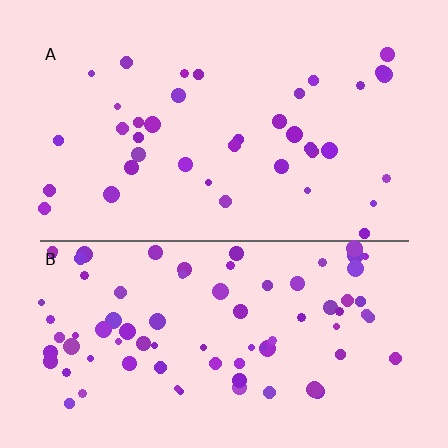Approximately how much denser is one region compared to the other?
Approximately 2.1× — region B over region A.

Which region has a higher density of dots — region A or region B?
B (the bottom).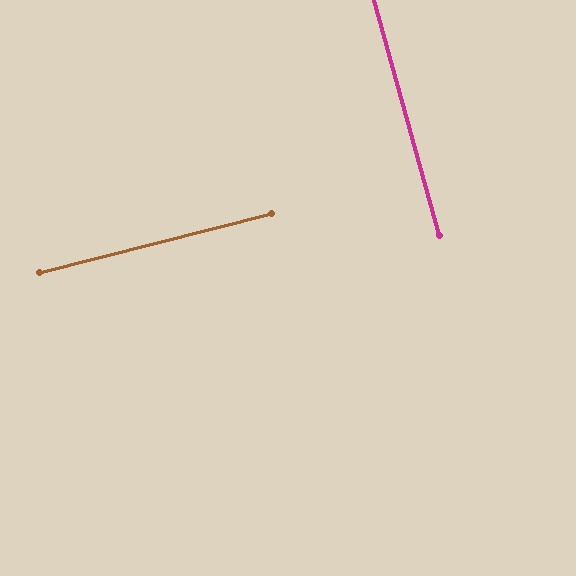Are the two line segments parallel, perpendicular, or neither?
Perpendicular — they meet at approximately 89°.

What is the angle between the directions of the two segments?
Approximately 89 degrees.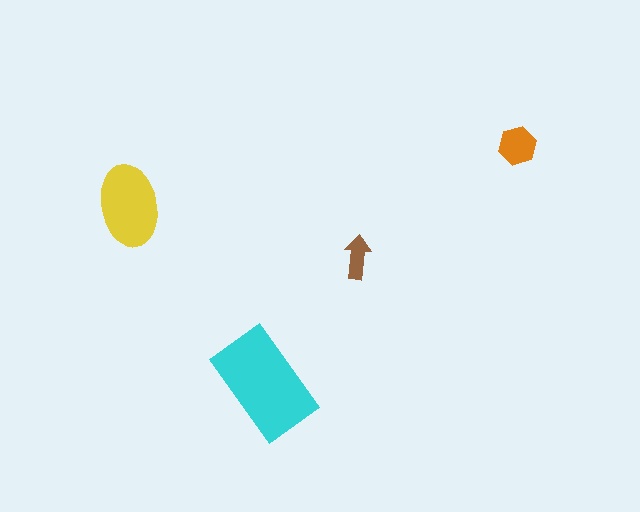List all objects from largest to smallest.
The cyan rectangle, the yellow ellipse, the orange hexagon, the brown arrow.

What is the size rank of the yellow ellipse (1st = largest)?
2nd.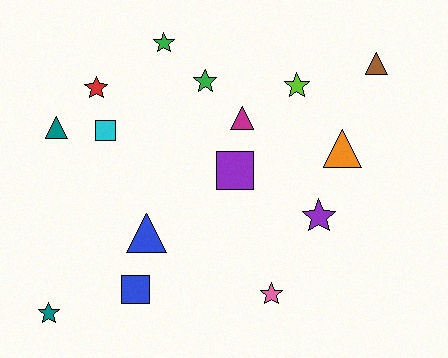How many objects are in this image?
There are 15 objects.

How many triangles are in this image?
There are 5 triangles.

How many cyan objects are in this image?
There is 1 cyan object.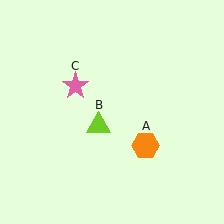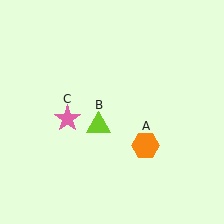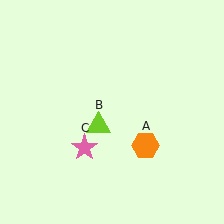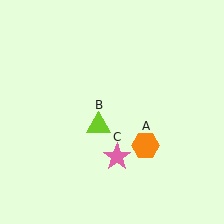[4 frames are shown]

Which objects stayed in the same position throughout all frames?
Orange hexagon (object A) and lime triangle (object B) remained stationary.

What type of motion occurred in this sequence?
The pink star (object C) rotated counterclockwise around the center of the scene.